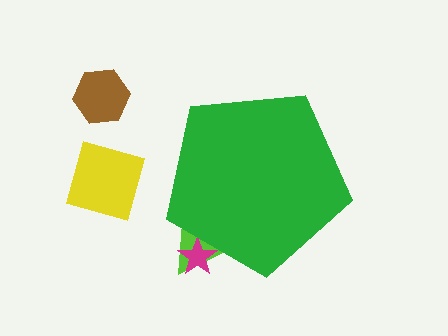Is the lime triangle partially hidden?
Yes, the lime triangle is partially hidden behind the green pentagon.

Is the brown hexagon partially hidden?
No, the brown hexagon is fully visible.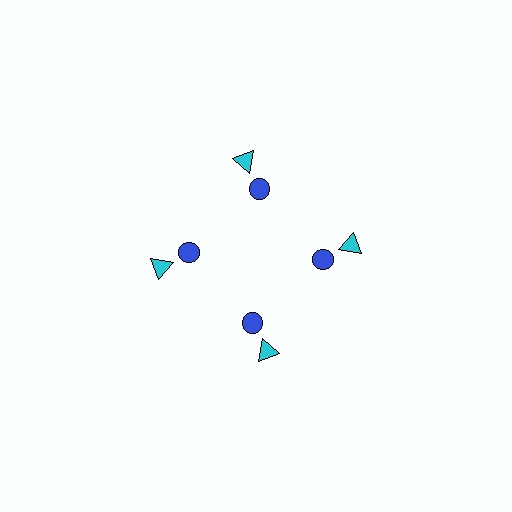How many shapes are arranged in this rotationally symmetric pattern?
There are 8 shapes, arranged in 4 groups of 2.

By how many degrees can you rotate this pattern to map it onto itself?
The pattern maps onto itself every 90 degrees of rotation.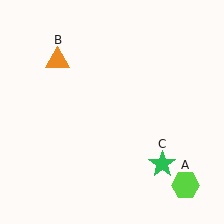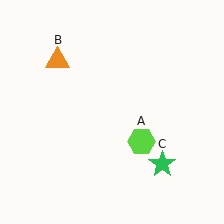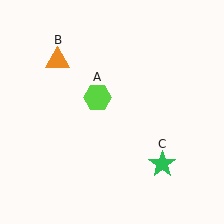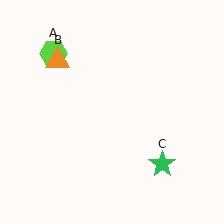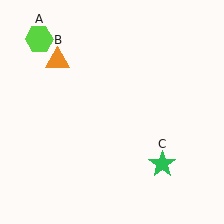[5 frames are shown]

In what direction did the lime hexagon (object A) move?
The lime hexagon (object A) moved up and to the left.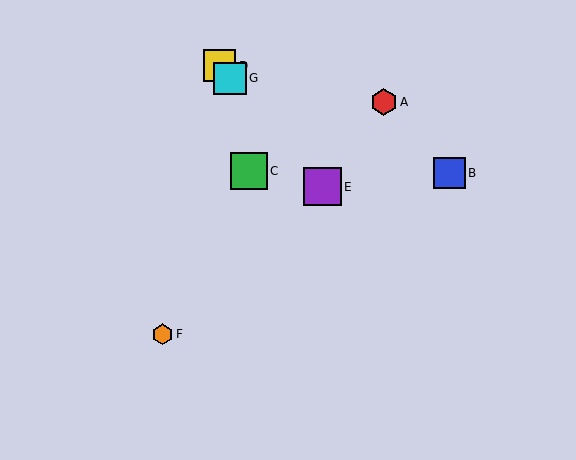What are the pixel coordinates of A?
Object A is at (384, 102).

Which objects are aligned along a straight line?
Objects D, E, G are aligned along a straight line.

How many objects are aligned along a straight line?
3 objects (D, E, G) are aligned along a straight line.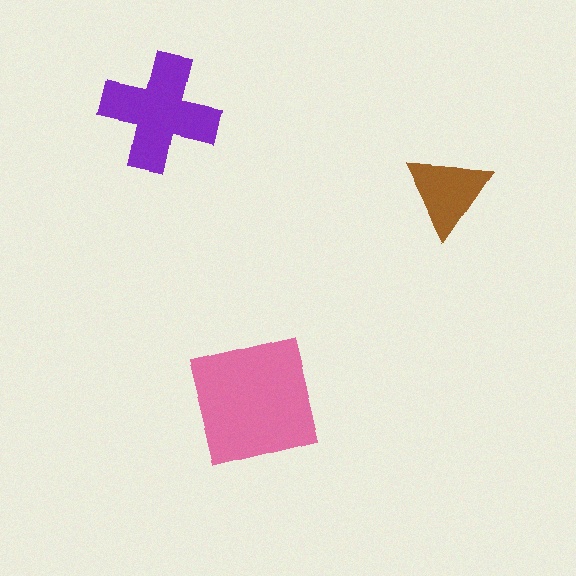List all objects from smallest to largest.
The brown triangle, the purple cross, the pink square.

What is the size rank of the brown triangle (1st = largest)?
3rd.